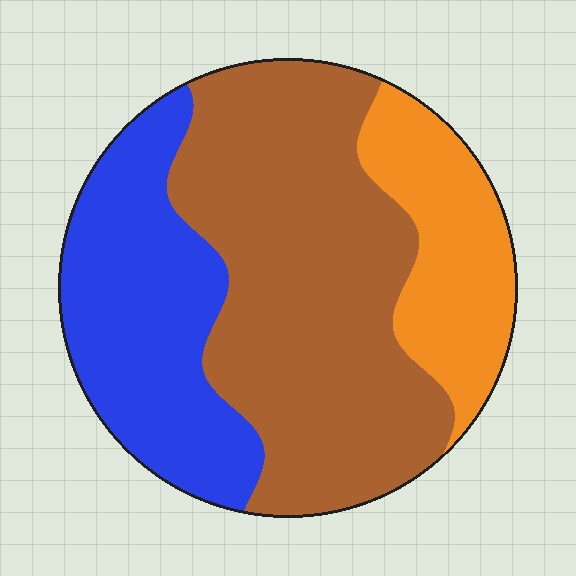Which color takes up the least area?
Orange, at roughly 20%.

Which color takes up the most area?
Brown, at roughly 50%.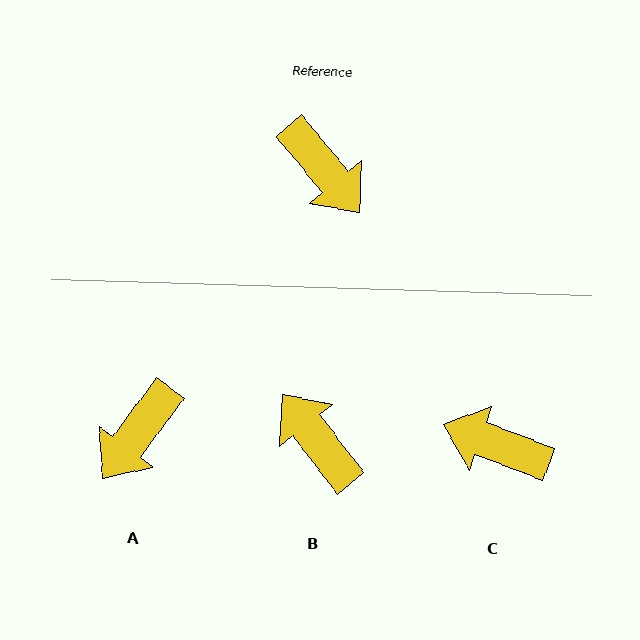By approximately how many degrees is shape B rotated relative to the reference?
Approximately 179 degrees counter-clockwise.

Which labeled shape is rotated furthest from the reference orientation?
B, about 179 degrees away.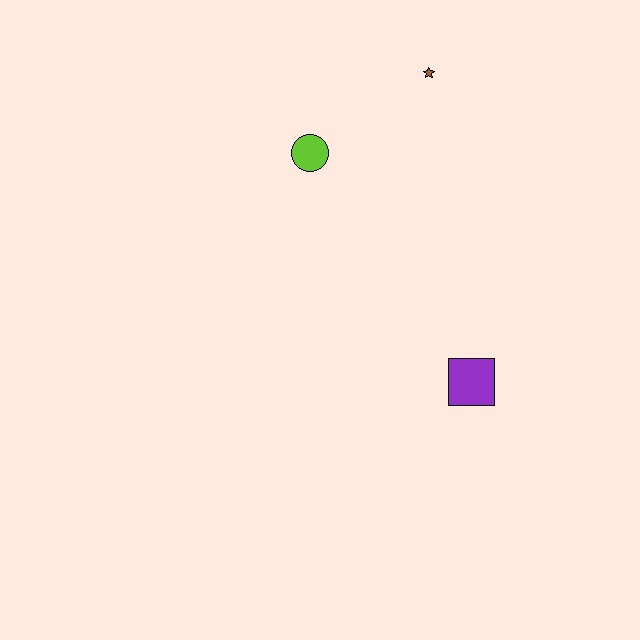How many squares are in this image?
There is 1 square.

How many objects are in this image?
There are 3 objects.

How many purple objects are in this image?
There is 1 purple object.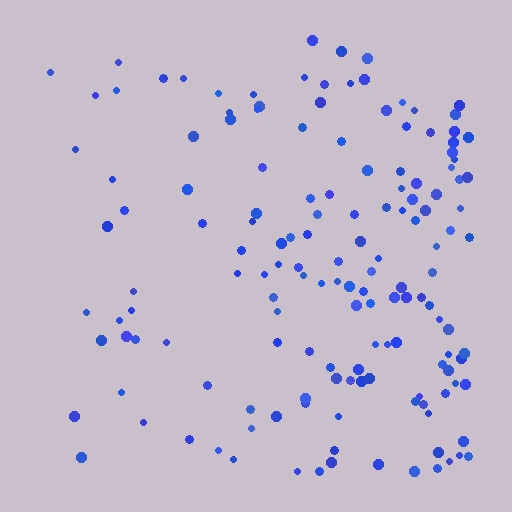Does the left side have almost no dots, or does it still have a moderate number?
Still a moderate number, just noticeably fewer than the right.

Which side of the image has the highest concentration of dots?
The right.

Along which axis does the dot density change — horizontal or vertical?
Horizontal.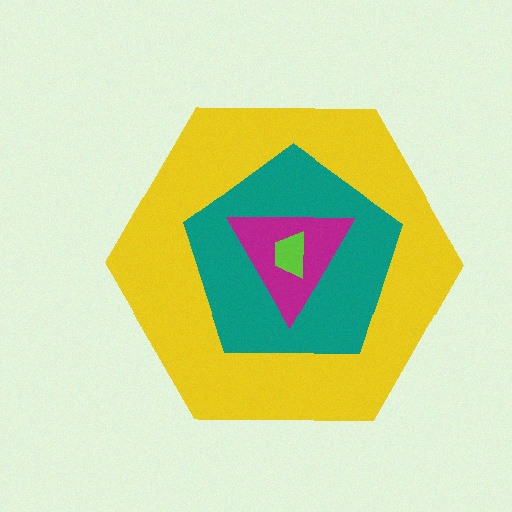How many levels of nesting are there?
4.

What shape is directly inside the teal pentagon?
The magenta triangle.